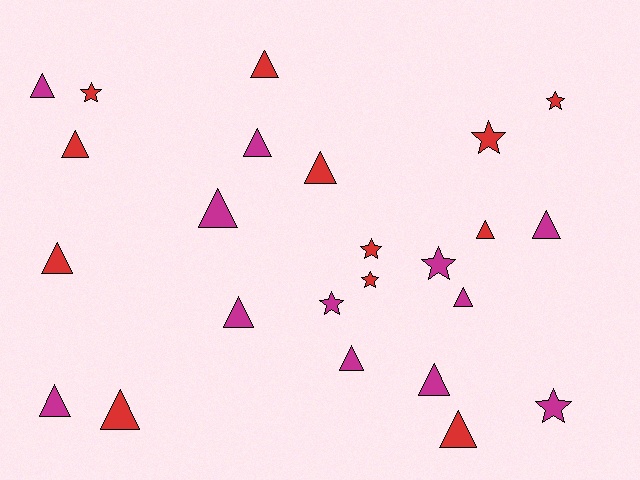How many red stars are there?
There are 5 red stars.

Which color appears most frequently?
Red, with 12 objects.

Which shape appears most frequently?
Triangle, with 16 objects.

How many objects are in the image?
There are 24 objects.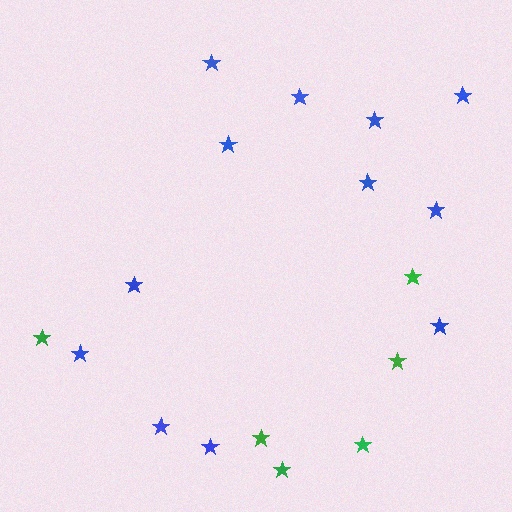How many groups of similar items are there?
There are 2 groups: one group of blue stars (12) and one group of green stars (6).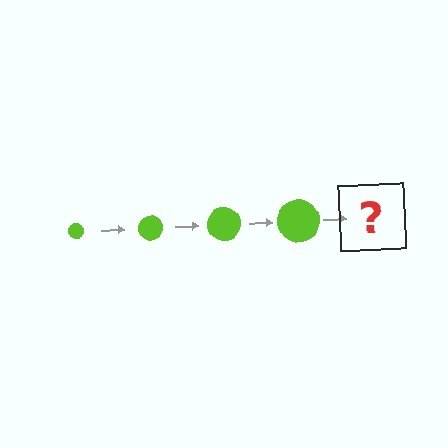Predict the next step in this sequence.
The next step is a lime circle, larger than the previous one.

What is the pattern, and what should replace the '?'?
The pattern is that the circle gets progressively larger each step. The '?' should be a lime circle, larger than the previous one.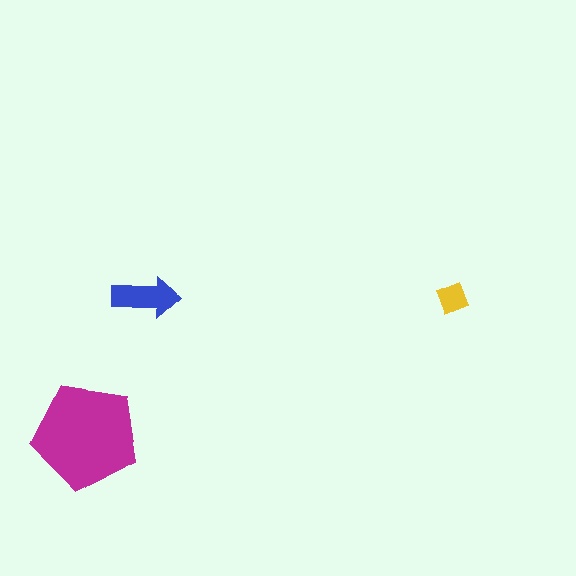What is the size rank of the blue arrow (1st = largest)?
2nd.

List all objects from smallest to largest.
The yellow diamond, the blue arrow, the magenta pentagon.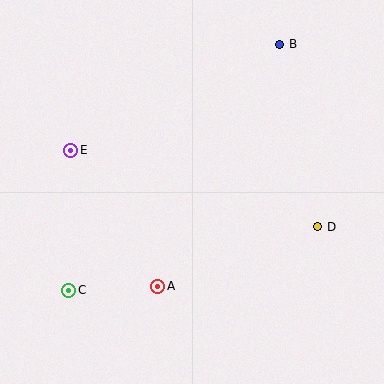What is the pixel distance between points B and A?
The distance between B and A is 271 pixels.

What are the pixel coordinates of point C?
Point C is at (69, 290).